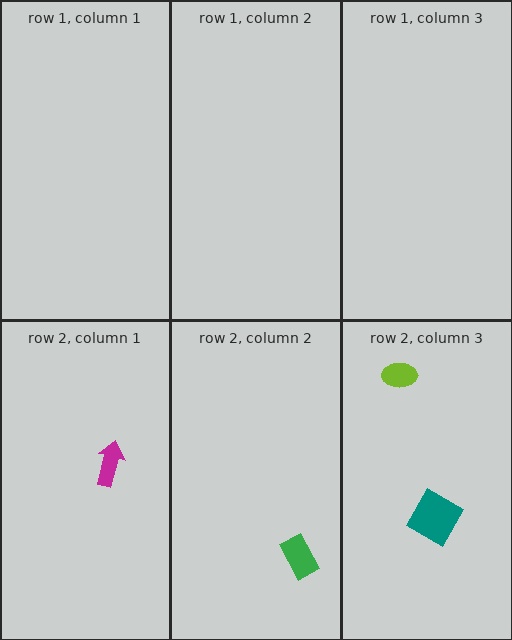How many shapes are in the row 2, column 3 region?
2.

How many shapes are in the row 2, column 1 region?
1.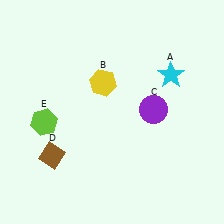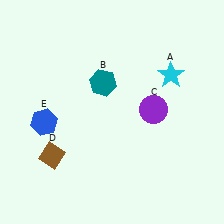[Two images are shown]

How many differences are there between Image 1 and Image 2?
There are 2 differences between the two images.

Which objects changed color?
B changed from yellow to teal. E changed from lime to blue.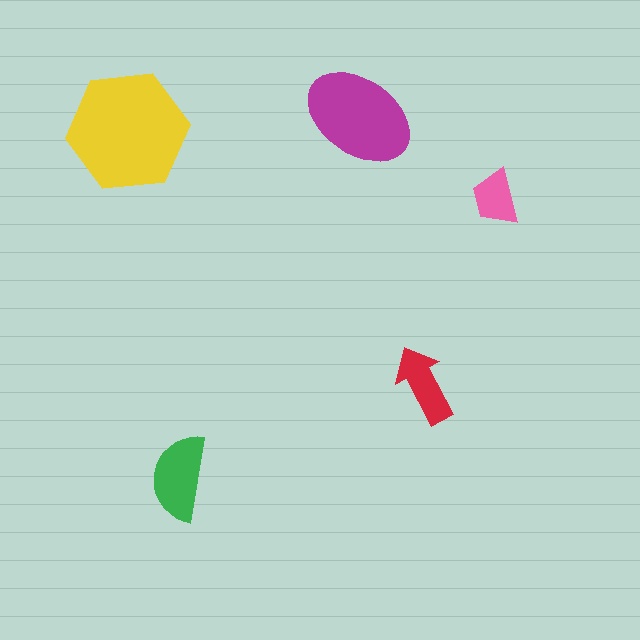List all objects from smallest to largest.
The pink trapezoid, the red arrow, the green semicircle, the magenta ellipse, the yellow hexagon.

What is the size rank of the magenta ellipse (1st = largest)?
2nd.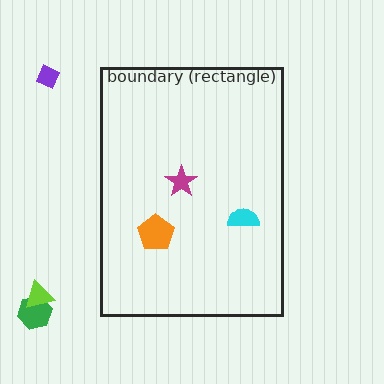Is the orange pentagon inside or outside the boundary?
Inside.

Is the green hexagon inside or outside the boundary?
Outside.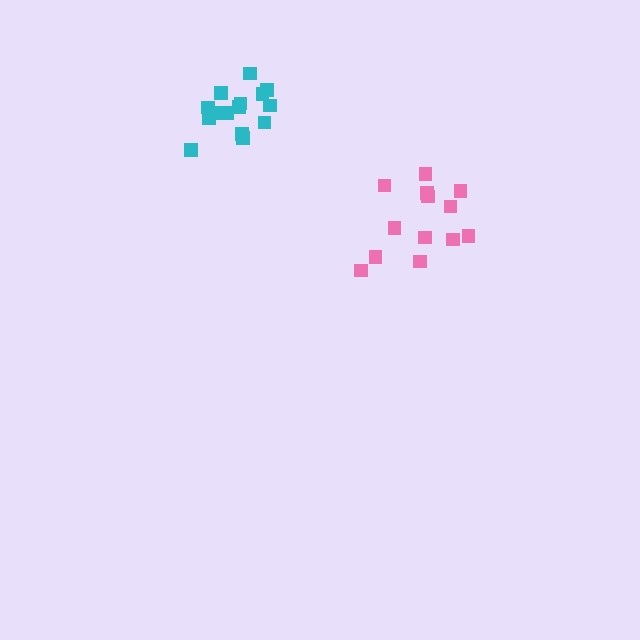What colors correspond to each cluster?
The clusters are colored: pink, cyan.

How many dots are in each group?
Group 1: 13 dots, Group 2: 15 dots (28 total).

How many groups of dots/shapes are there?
There are 2 groups.